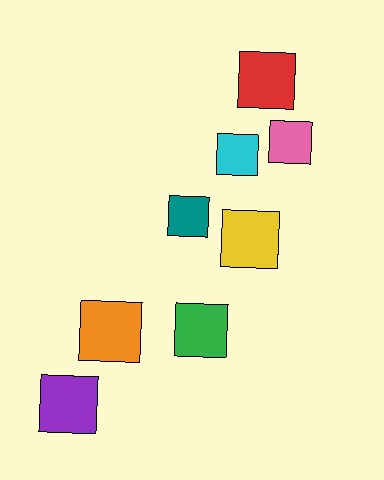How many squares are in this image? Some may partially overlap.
There are 8 squares.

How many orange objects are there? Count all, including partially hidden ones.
There is 1 orange object.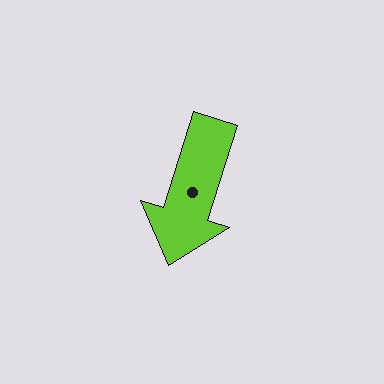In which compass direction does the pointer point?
South.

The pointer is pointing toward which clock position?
Roughly 7 o'clock.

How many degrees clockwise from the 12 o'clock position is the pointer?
Approximately 198 degrees.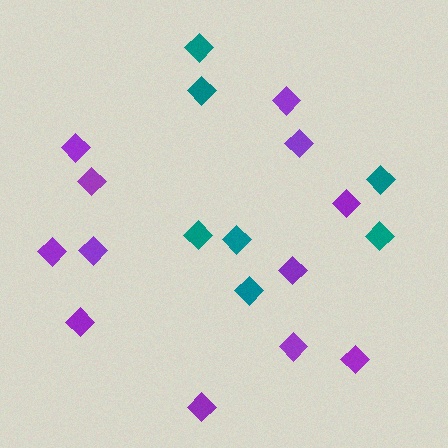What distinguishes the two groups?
There are 2 groups: one group of teal diamonds (7) and one group of purple diamonds (12).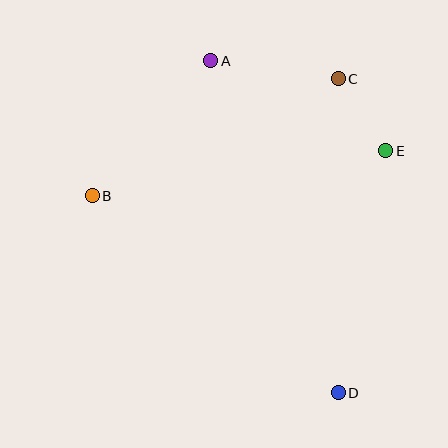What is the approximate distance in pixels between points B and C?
The distance between B and C is approximately 272 pixels.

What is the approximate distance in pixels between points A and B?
The distance between A and B is approximately 180 pixels.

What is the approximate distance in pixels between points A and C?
The distance between A and C is approximately 129 pixels.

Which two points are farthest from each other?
Points A and D are farthest from each other.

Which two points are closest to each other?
Points C and E are closest to each other.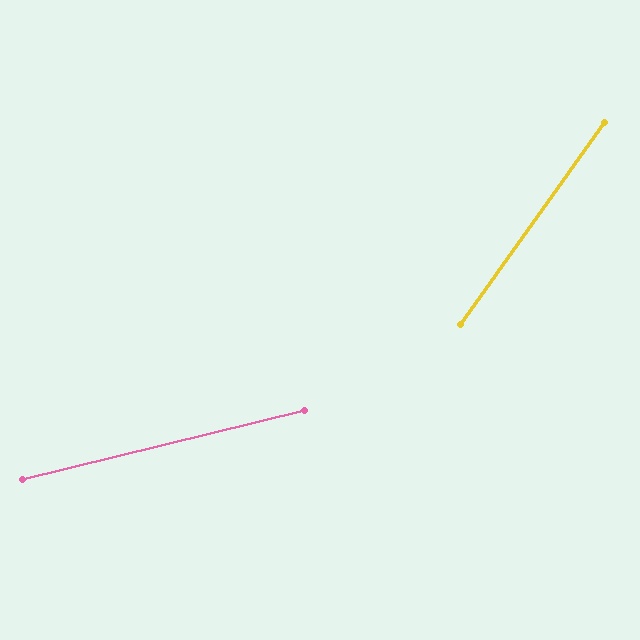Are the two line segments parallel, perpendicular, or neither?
Neither parallel nor perpendicular — they differ by about 41°.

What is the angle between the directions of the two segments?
Approximately 41 degrees.